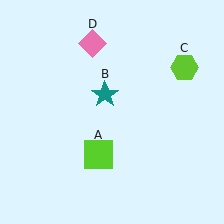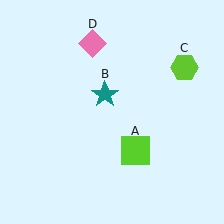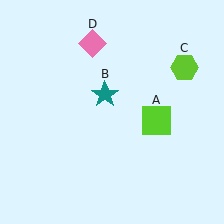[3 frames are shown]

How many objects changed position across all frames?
1 object changed position: lime square (object A).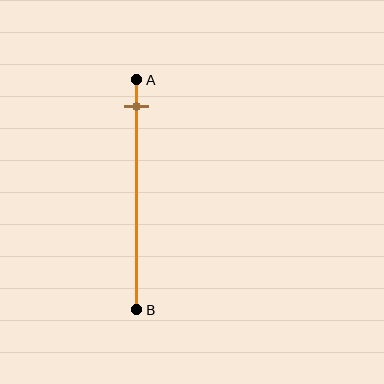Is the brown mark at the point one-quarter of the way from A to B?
No, the mark is at about 10% from A, not at the 25% one-quarter point.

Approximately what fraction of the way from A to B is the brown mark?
The brown mark is approximately 10% of the way from A to B.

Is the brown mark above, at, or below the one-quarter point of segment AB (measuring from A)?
The brown mark is above the one-quarter point of segment AB.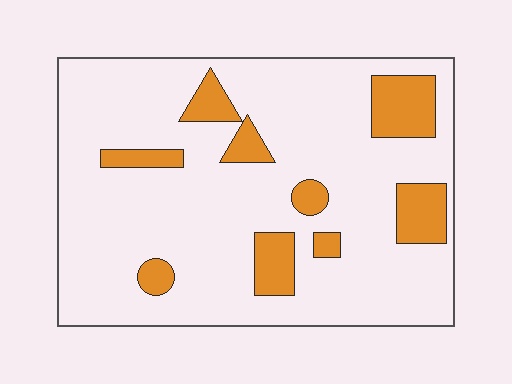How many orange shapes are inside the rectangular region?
9.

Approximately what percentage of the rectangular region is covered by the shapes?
Approximately 15%.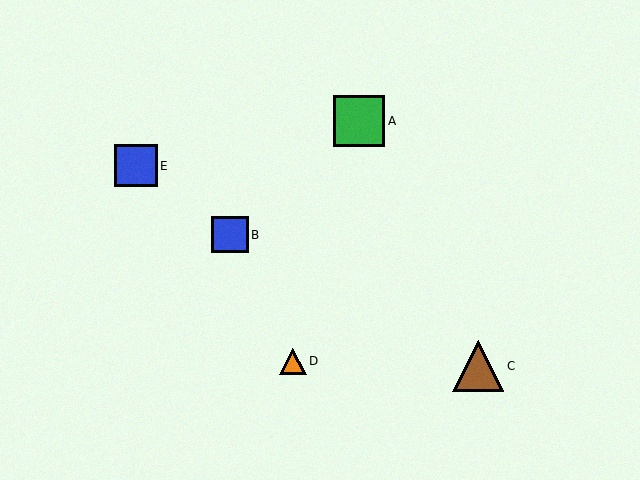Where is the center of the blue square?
The center of the blue square is at (230, 235).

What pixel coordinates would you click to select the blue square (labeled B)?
Click at (230, 235) to select the blue square B.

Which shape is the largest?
The brown triangle (labeled C) is the largest.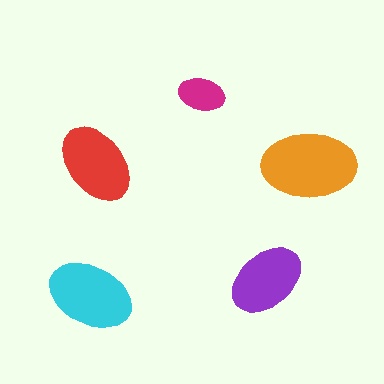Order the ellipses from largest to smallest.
the orange one, the cyan one, the red one, the purple one, the magenta one.